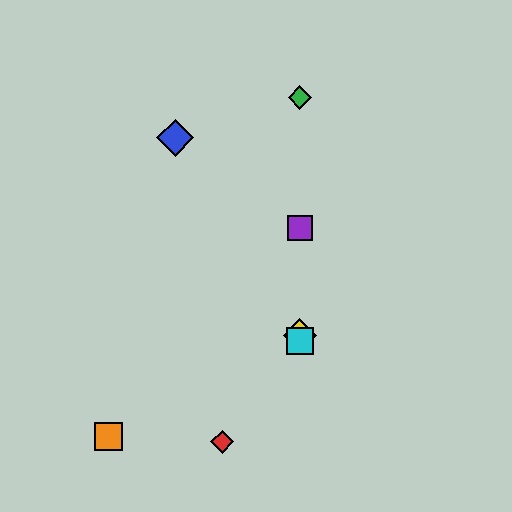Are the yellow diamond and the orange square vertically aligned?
No, the yellow diamond is at x≈300 and the orange square is at x≈108.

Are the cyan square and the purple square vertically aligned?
Yes, both are at x≈300.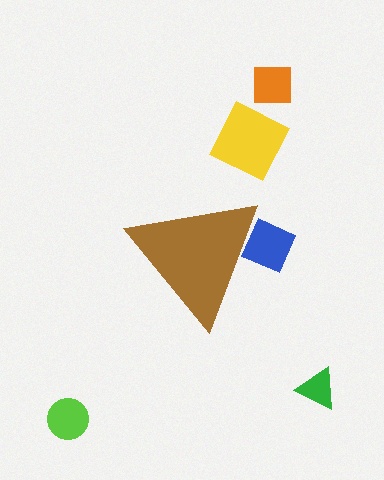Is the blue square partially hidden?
Yes, the blue square is partially hidden behind the brown triangle.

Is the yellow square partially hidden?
No, the yellow square is fully visible.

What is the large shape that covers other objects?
A brown triangle.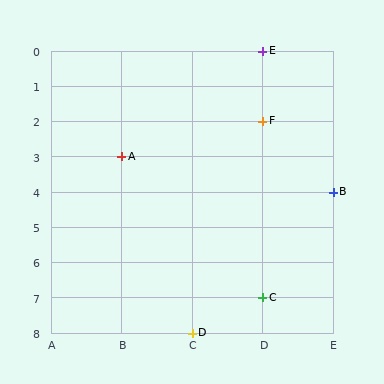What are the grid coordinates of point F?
Point F is at grid coordinates (D, 2).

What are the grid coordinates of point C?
Point C is at grid coordinates (D, 7).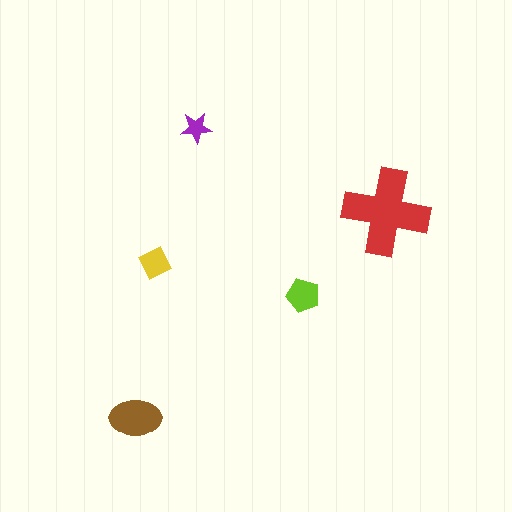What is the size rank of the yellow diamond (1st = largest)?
4th.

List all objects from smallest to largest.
The purple star, the yellow diamond, the lime pentagon, the brown ellipse, the red cross.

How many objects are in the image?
There are 5 objects in the image.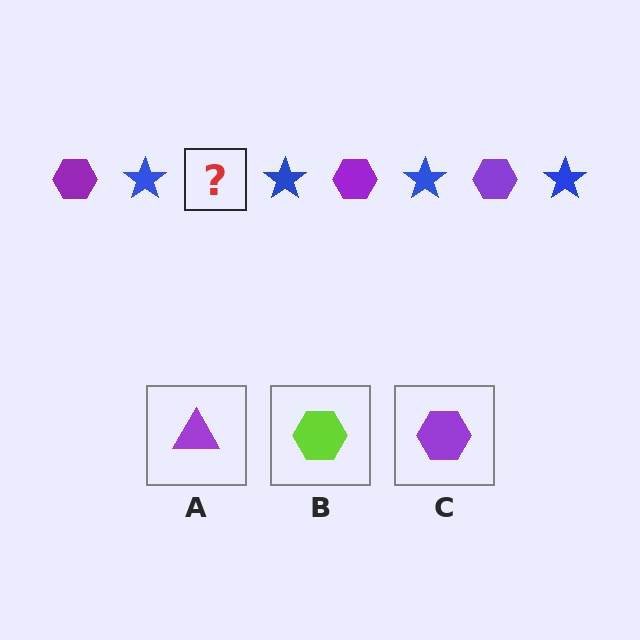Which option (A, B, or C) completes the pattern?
C.